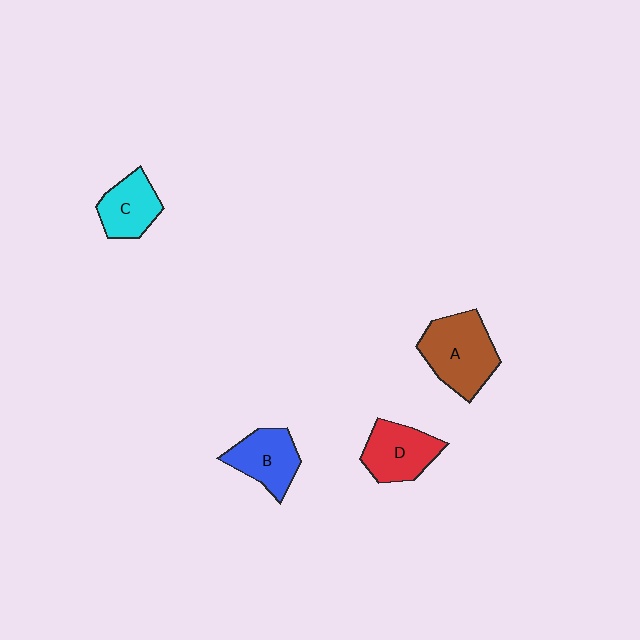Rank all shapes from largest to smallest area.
From largest to smallest: A (brown), D (red), B (blue), C (cyan).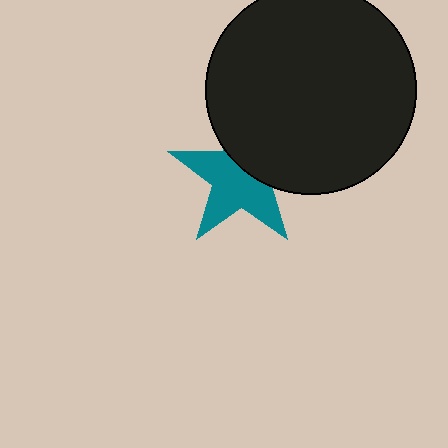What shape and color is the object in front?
The object in front is a black circle.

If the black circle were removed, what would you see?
You would see the complete teal star.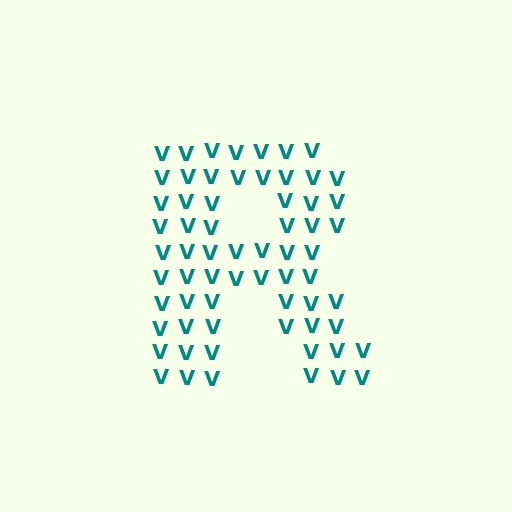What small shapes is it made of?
It is made of small letter V's.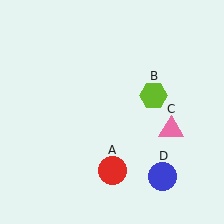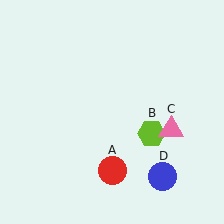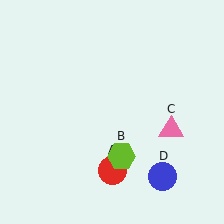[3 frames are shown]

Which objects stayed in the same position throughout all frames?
Red circle (object A) and pink triangle (object C) and blue circle (object D) remained stationary.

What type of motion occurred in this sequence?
The lime hexagon (object B) rotated clockwise around the center of the scene.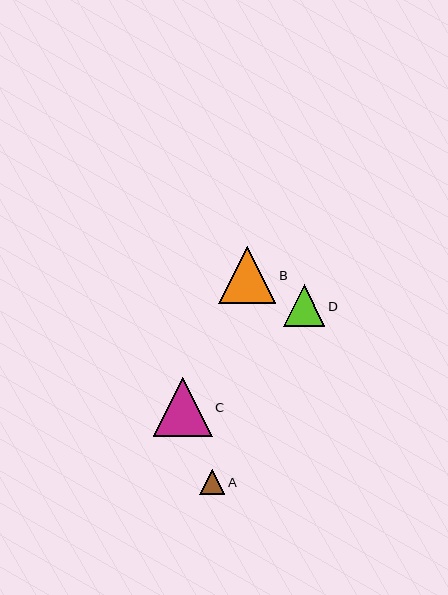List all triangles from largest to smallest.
From largest to smallest: C, B, D, A.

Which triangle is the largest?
Triangle C is the largest with a size of approximately 59 pixels.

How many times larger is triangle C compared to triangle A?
Triangle C is approximately 2.4 times the size of triangle A.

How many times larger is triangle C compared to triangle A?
Triangle C is approximately 2.4 times the size of triangle A.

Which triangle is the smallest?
Triangle A is the smallest with a size of approximately 25 pixels.